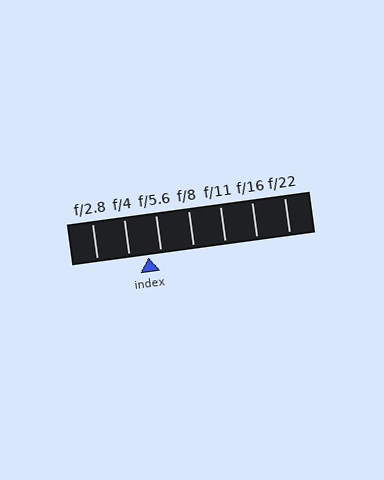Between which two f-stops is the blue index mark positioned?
The index mark is between f/4 and f/5.6.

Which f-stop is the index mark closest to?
The index mark is closest to f/5.6.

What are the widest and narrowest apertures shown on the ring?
The widest aperture shown is f/2.8 and the narrowest is f/22.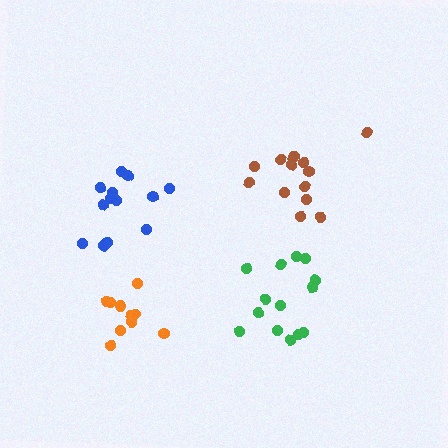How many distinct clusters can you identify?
There are 4 distinct clusters.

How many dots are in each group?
Group 1: 14 dots, Group 2: 14 dots, Group 3: 10 dots, Group 4: 13 dots (51 total).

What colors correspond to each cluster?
The clusters are colored: green, brown, orange, blue.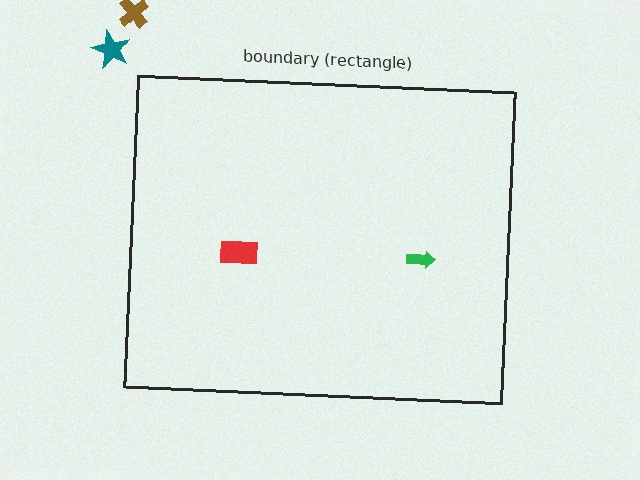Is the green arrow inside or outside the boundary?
Inside.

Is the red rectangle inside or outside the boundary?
Inside.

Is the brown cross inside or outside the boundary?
Outside.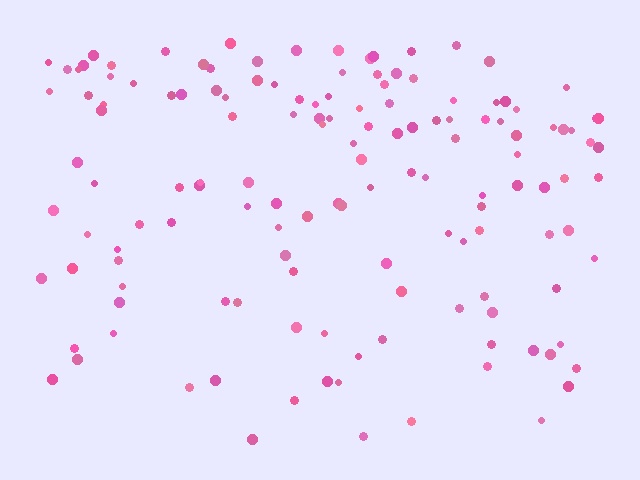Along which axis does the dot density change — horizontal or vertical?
Vertical.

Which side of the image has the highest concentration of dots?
The top.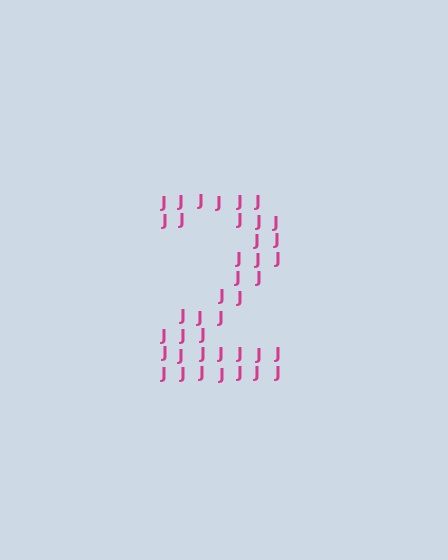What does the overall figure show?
The overall figure shows the digit 2.